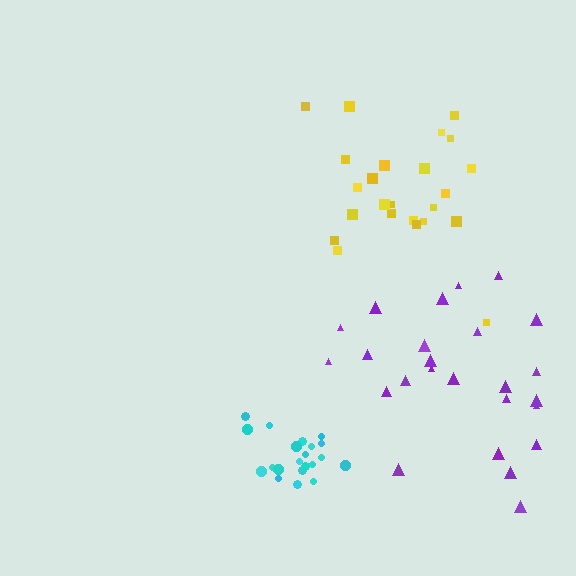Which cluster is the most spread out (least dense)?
Purple.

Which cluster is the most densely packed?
Cyan.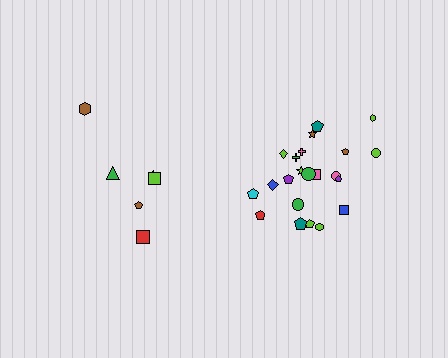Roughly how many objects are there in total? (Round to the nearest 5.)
Roughly 30 objects in total.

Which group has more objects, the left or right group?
The right group.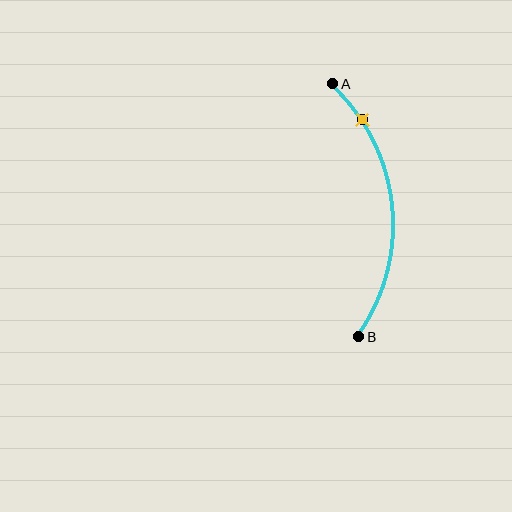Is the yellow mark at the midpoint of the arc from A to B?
No. The yellow mark lies on the arc but is closer to endpoint A. The arc midpoint would be at the point on the curve equidistant along the arc from both A and B.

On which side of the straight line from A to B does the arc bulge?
The arc bulges to the right of the straight line connecting A and B.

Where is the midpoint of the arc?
The arc midpoint is the point on the curve farthest from the straight line joining A and B. It sits to the right of that line.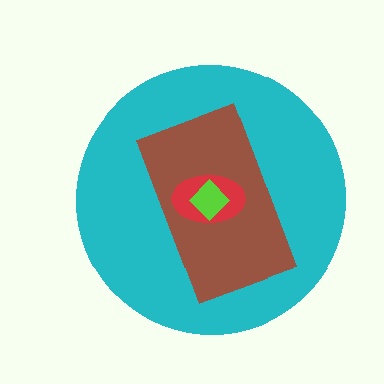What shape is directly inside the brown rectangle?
The red ellipse.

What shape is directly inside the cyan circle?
The brown rectangle.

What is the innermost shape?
The lime diamond.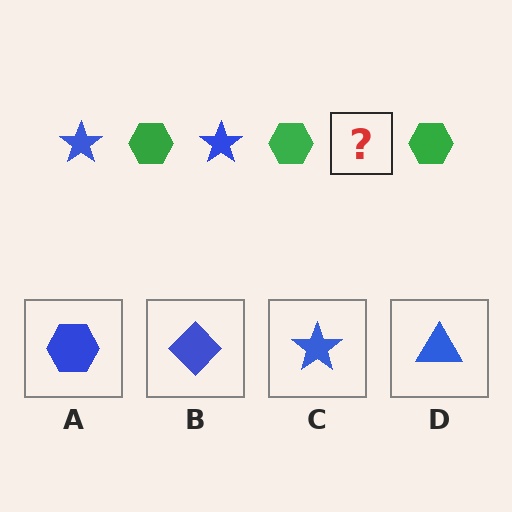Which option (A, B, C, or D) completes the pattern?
C.